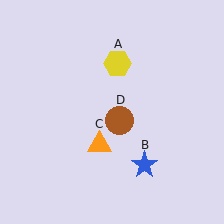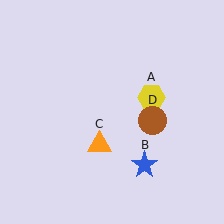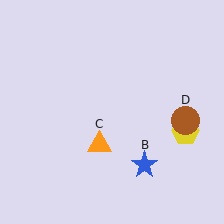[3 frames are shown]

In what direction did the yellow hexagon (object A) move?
The yellow hexagon (object A) moved down and to the right.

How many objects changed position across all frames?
2 objects changed position: yellow hexagon (object A), brown circle (object D).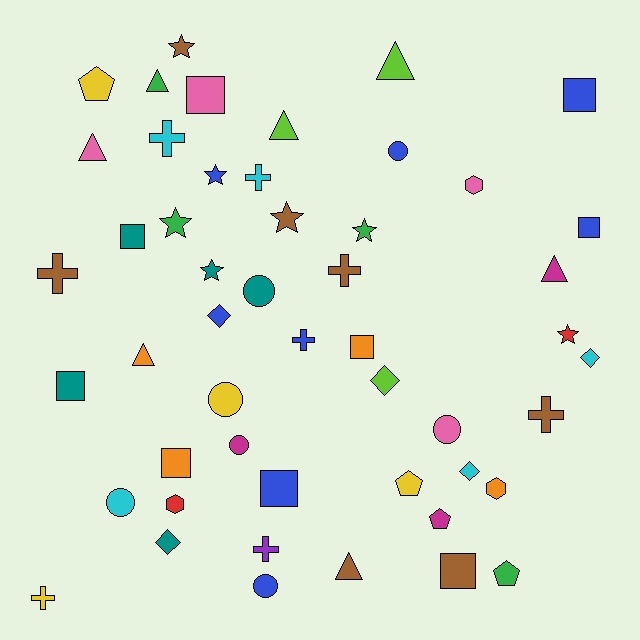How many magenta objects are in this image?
There are 3 magenta objects.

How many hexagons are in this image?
There are 3 hexagons.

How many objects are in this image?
There are 50 objects.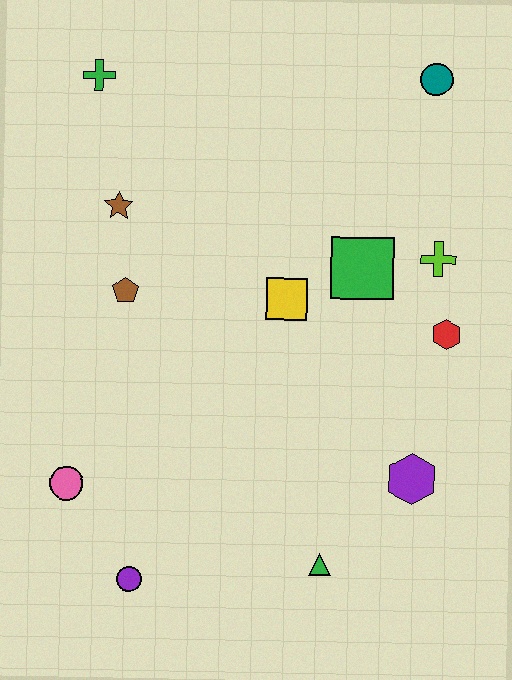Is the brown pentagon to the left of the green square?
Yes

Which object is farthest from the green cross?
The green triangle is farthest from the green cross.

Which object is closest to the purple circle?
The pink circle is closest to the purple circle.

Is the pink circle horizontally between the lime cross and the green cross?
No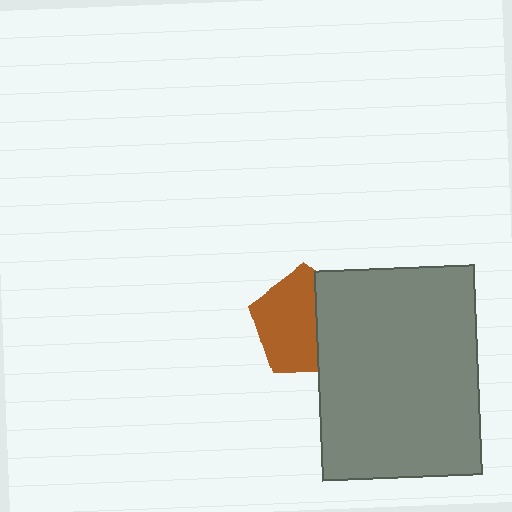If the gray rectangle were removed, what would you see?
You would see the complete brown pentagon.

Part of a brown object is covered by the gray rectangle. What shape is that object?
It is a pentagon.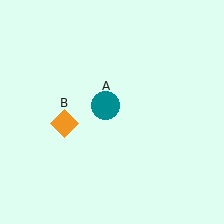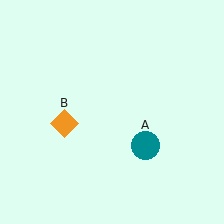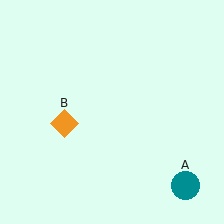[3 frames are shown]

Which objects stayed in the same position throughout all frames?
Orange diamond (object B) remained stationary.